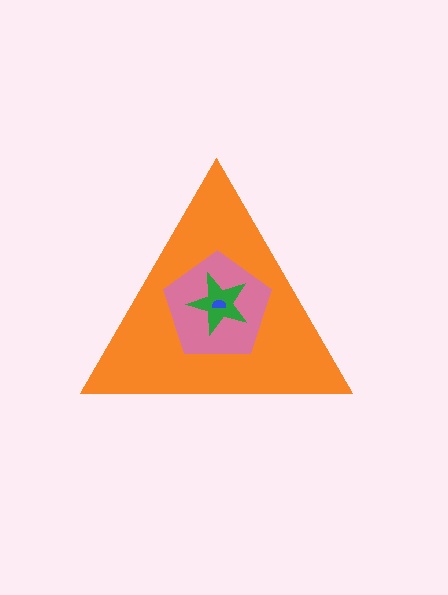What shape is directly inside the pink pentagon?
The green star.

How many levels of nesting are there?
4.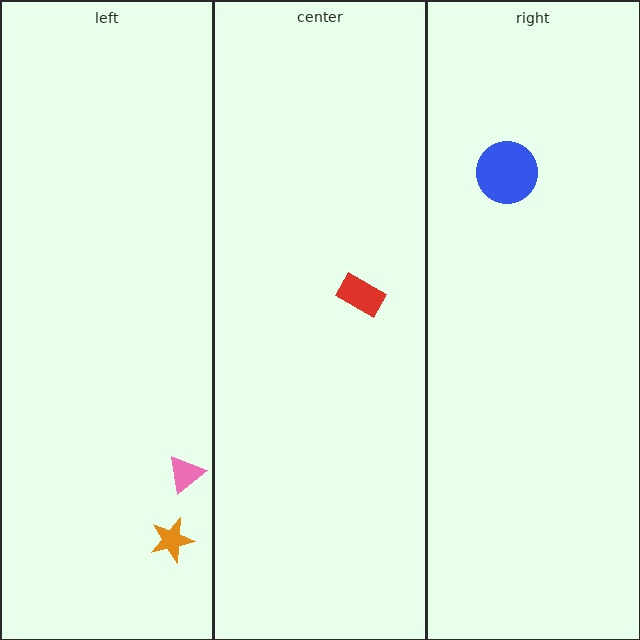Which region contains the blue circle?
The right region.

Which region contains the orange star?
The left region.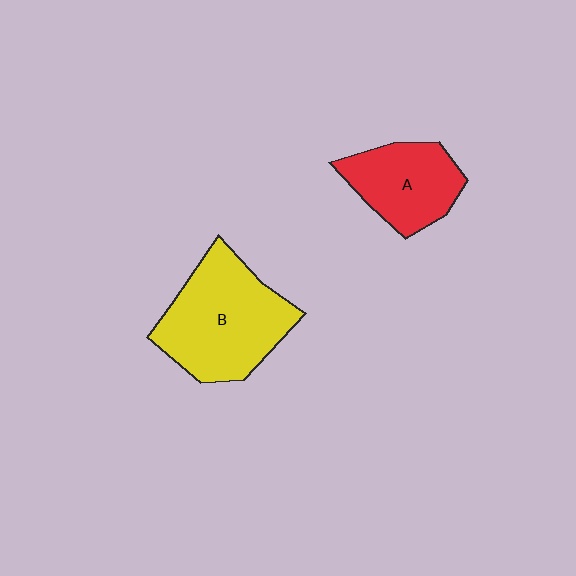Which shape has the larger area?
Shape B (yellow).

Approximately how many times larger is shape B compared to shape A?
Approximately 1.6 times.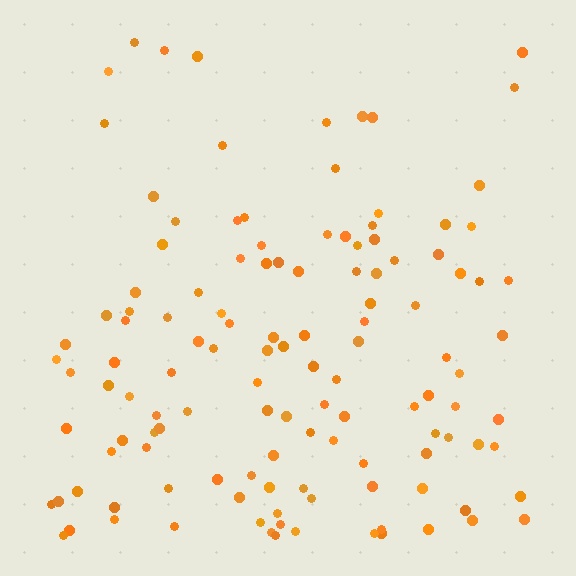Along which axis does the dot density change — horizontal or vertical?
Vertical.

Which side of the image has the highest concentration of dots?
The bottom.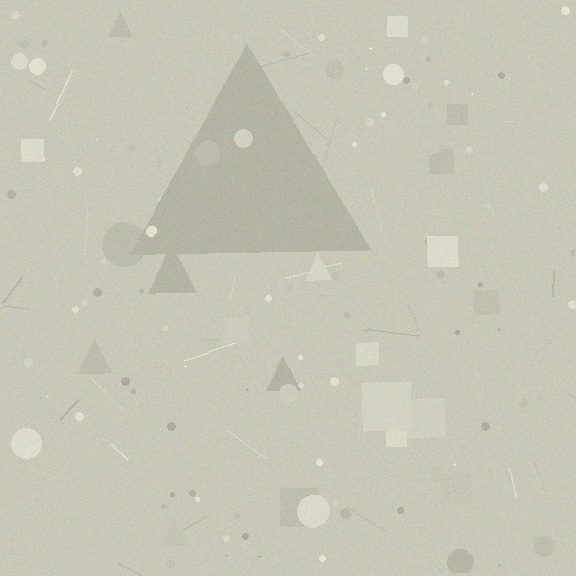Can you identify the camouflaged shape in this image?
The camouflaged shape is a triangle.